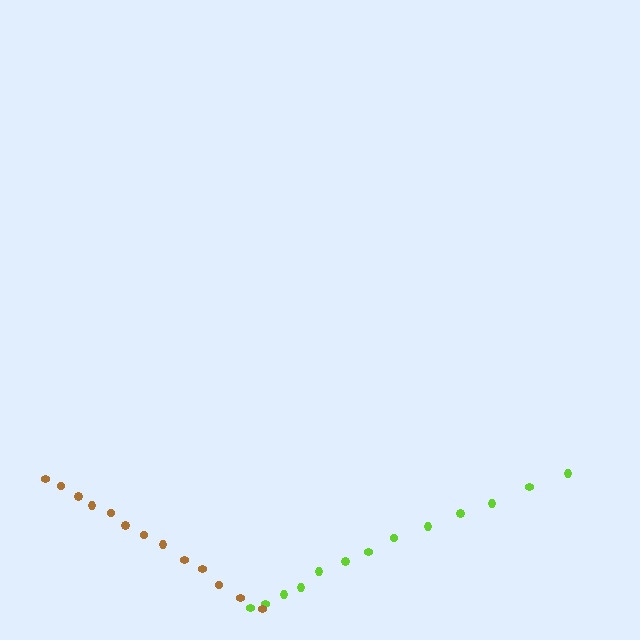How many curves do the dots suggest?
There are 2 distinct paths.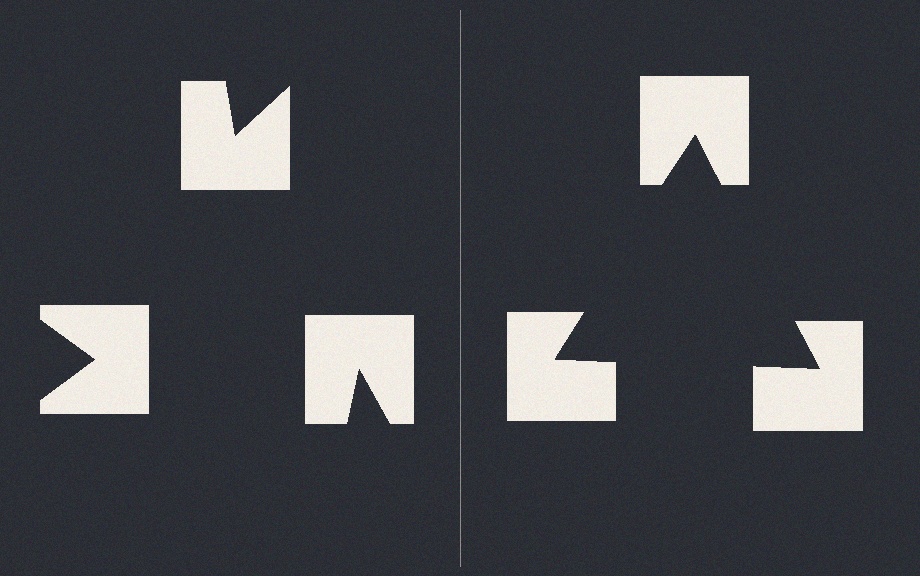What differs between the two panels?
The notched squares are positioned identically on both sides; only the wedge orientations differ. On the right they align to a triangle; on the left they are misaligned.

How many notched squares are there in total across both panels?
6 — 3 on each side.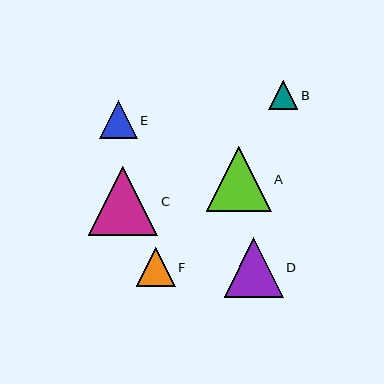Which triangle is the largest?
Triangle C is the largest with a size of approximately 69 pixels.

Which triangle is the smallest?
Triangle B is the smallest with a size of approximately 29 pixels.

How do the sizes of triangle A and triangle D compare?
Triangle A and triangle D are approximately the same size.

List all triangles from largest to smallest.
From largest to smallest: C, A, D, F, E, B.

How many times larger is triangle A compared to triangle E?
Triangle A is approximately 1.7 times the size of triangle E.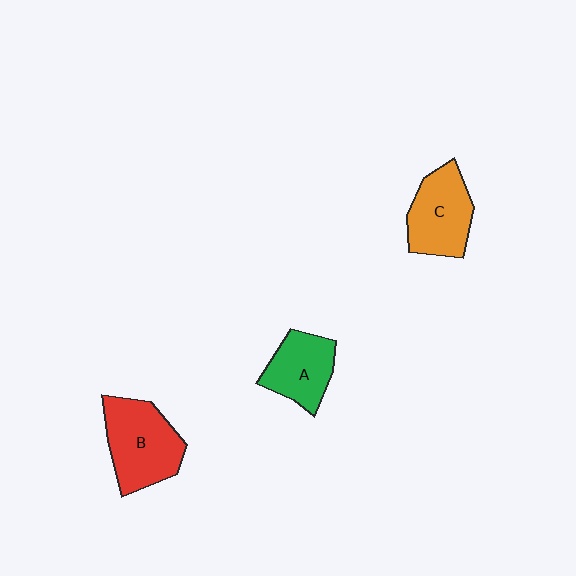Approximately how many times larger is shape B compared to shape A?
Approximately 1.4 times.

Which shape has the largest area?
Shape B (red).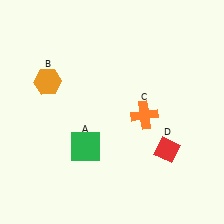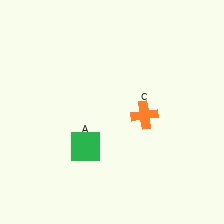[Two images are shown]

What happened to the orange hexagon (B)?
The orange hexagon (B) was removed in Image 2. It was in the top-left area of Image 1.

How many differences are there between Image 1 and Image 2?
There are 2 differences between the two images.